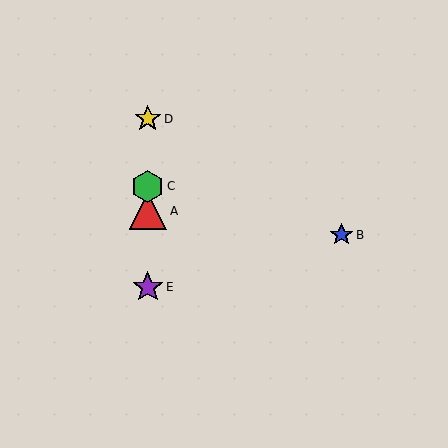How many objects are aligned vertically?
4 objects (A, C, D, E) are aligned vertically.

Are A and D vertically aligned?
Yes, both are at x≈148.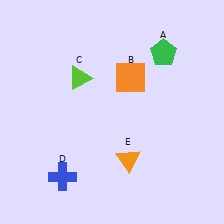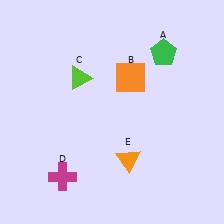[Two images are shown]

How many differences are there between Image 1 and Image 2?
There is 1 difference between the two images.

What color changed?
The cross (D) changed from blue in Image 1 to magenta in Image 2.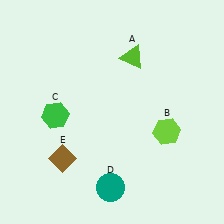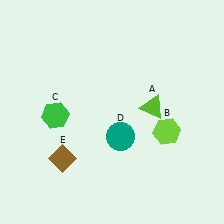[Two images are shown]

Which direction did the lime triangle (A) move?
The lime triangle (A) moved down.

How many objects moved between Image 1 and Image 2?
2 objects moved between the two images.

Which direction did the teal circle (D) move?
The teal circle (D) moved up.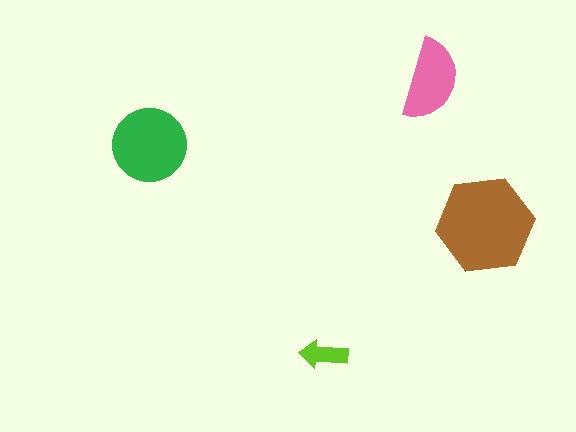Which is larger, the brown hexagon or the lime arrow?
The brown hexagon.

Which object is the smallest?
The lime arrow.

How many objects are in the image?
There are 4 objects in the image.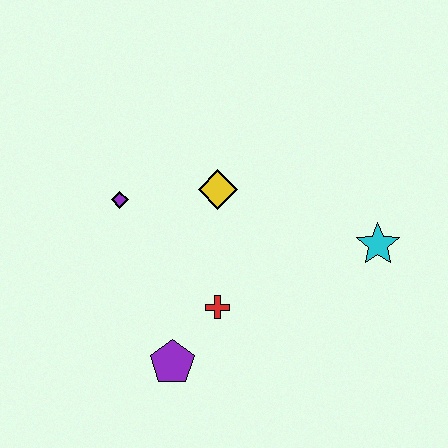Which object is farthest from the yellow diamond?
The purple pentagon is farthest from the yellow diamond.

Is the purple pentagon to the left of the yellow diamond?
Yes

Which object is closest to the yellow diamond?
The purple diamond is closest to the yellow diamond.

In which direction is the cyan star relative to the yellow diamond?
The cyan star is to the right of the yellow diamond.